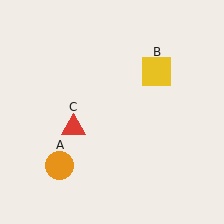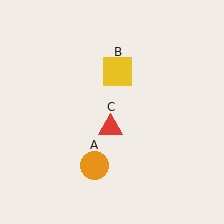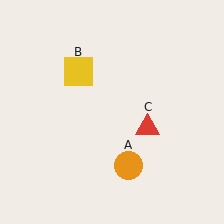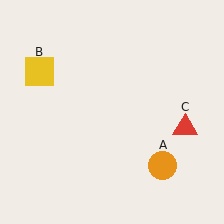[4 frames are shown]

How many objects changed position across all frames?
3 objects changed position: orange circle (object A), yellow square (object B), red triangle (object C).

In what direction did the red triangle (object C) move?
The red triangle (object C) moved right.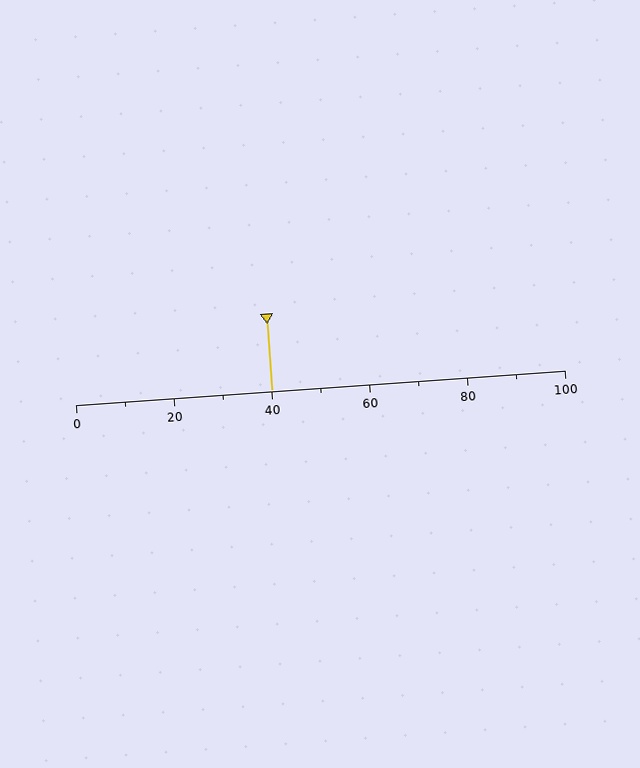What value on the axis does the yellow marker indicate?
The marker indicates approximately 40.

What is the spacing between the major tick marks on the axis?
The major ticks are spaced 20 apart.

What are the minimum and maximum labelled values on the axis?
The axis runs from 0 to 100.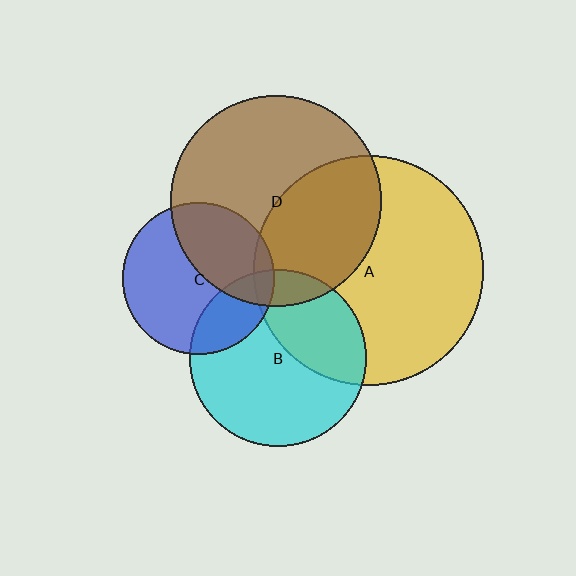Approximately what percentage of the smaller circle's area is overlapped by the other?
Approximately 5%.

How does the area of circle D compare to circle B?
Approximately 1.4 times.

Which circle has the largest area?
Circle A (yellow).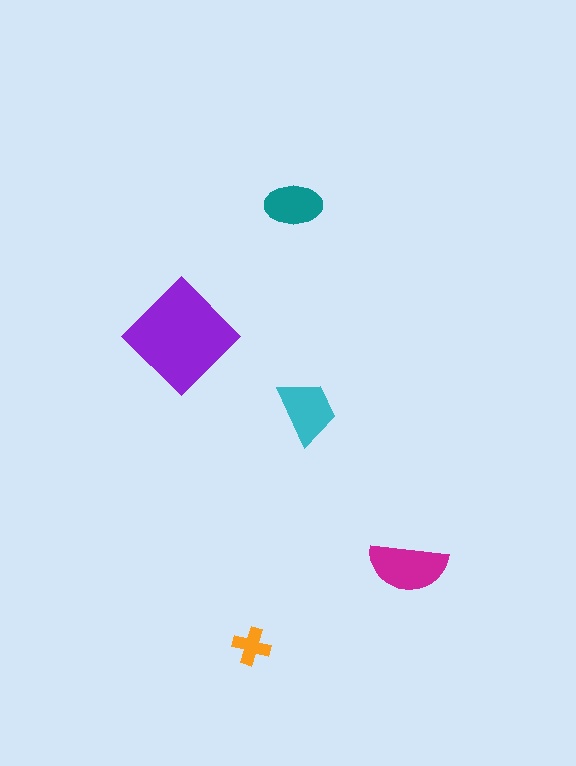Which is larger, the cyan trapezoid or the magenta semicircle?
The magenta semicircle.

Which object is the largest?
The purple diamond.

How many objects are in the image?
There are 5 objects in the image.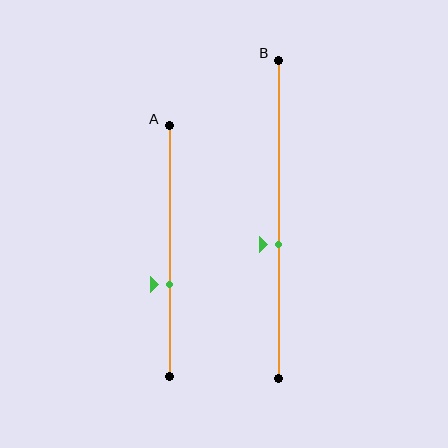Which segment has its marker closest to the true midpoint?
Segment B has its marker closest to the true midpoint.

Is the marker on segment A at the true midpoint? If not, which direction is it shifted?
No, the marker on segment A is shifted downward by about 13% of the segment length.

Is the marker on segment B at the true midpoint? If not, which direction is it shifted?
No, the marker on segment B is shifted downward by about 8% of the segment length.